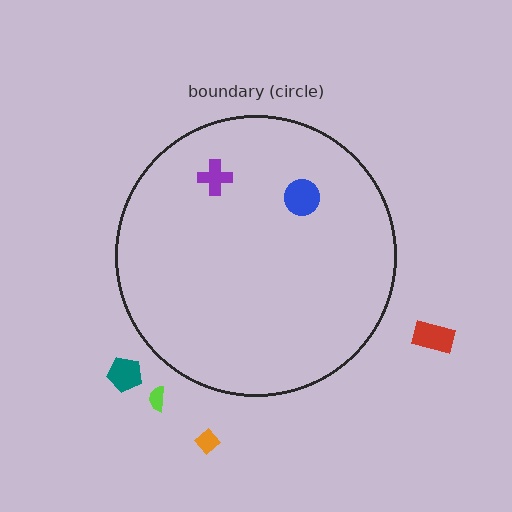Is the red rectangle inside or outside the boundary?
Outside.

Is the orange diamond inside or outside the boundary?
Outside.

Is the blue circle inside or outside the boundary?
Inside.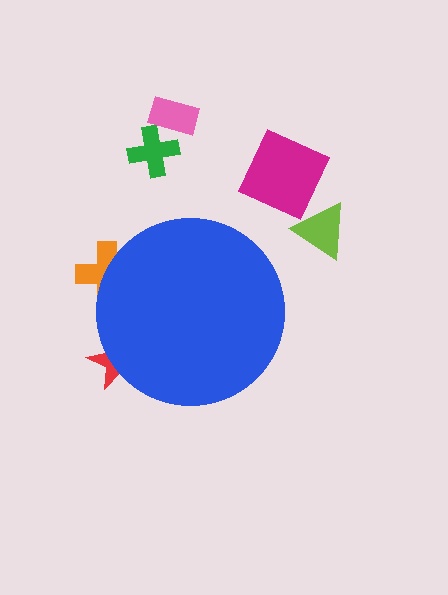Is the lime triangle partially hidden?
No, the lime triangle is fully visible.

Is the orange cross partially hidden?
Yes, the orange cross is partially hidden behind the blue circle.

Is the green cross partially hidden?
No, the green cross is fully visible.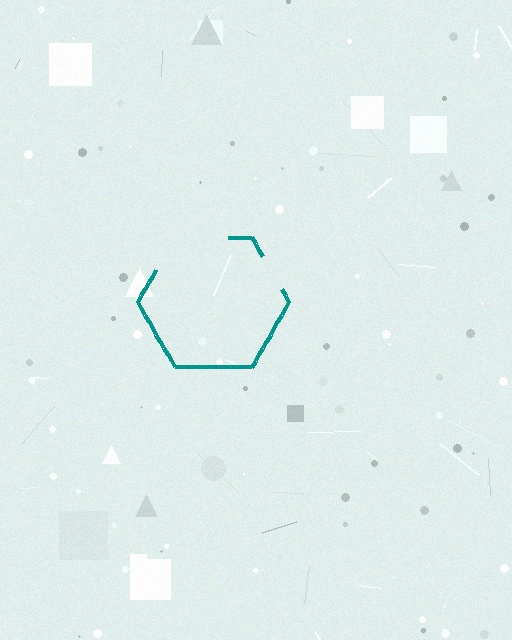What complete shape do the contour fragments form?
The contour fragments form a hexagon.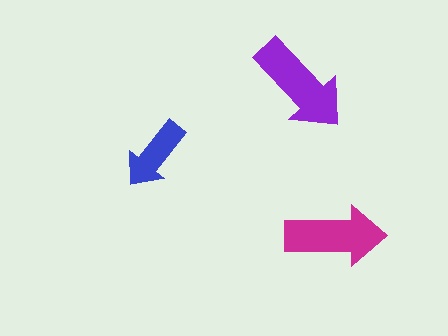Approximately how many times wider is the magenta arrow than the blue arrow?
About 1.5 times wider.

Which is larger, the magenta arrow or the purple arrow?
The purple one.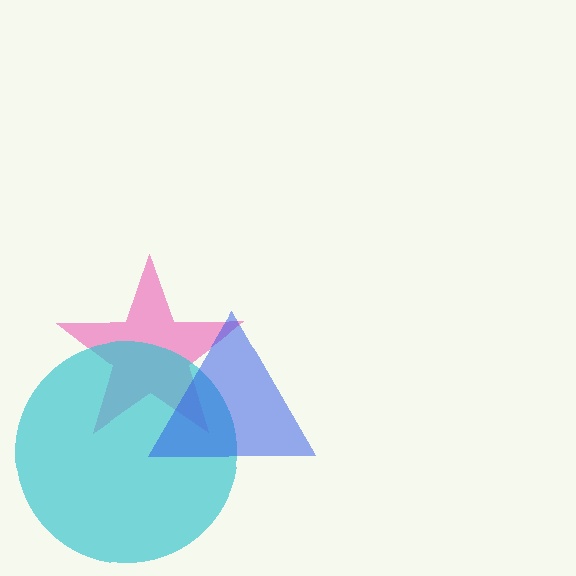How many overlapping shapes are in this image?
There are 3 overlapping shapes in the image.